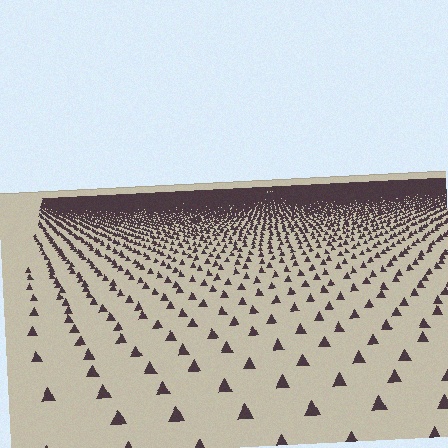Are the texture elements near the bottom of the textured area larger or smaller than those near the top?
Larger. Near the bottom, elements are closer to the viewer and appear at a bigger on-screen size.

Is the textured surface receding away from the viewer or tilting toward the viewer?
The surface is receding away from the viewer. Texture elements get smaller and denser toward the top.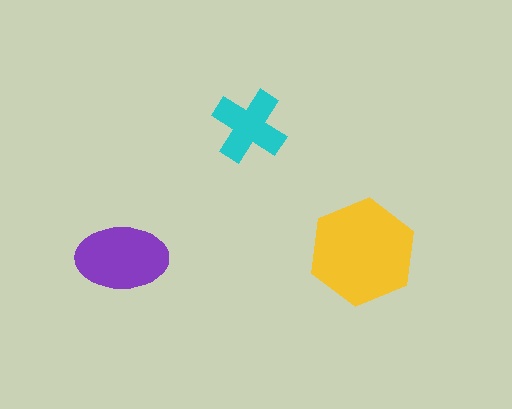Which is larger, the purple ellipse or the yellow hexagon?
The yellow hexagon.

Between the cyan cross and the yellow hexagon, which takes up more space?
The yellow hexagon.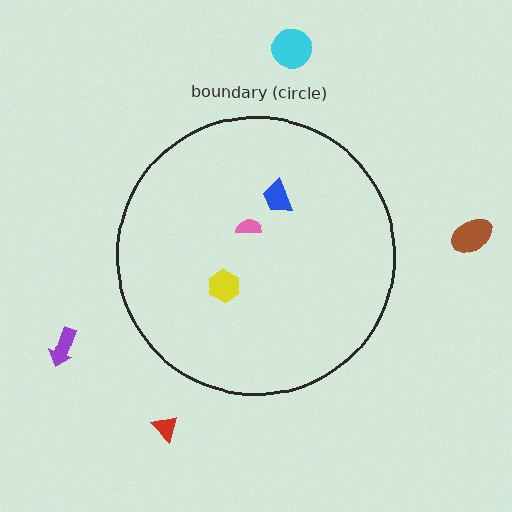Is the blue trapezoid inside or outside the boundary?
Inside.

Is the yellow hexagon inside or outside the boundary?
Inside.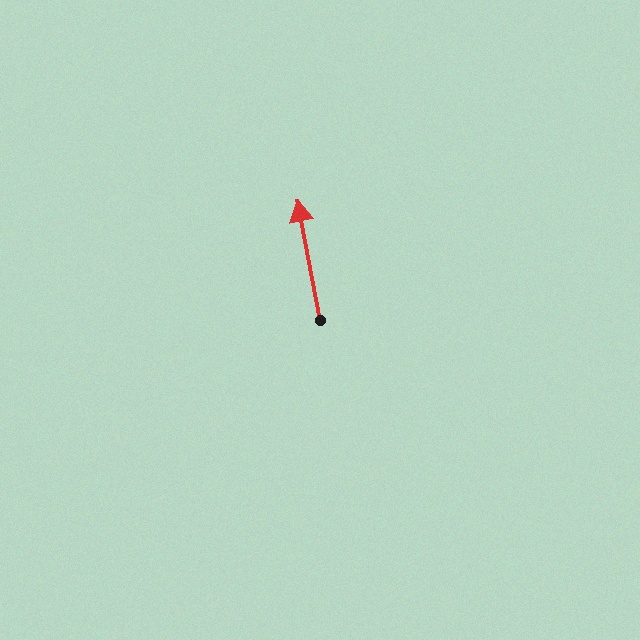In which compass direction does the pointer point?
North.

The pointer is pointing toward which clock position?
Roughly 12 o'clock.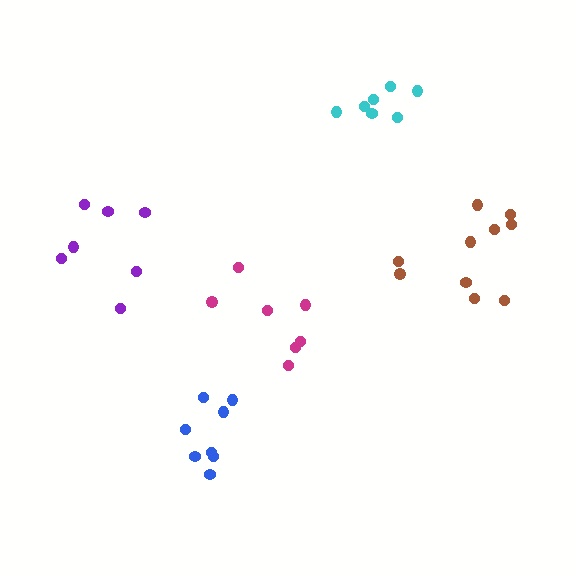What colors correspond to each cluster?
The clusters are colored: purple, brown, blue, cyan, magenta.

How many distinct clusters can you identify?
There are 5 distinct clusters.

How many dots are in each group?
Group 1: 7 dots, Group 2: 10 dots, Group 3: 8 dots, Group 4: 7 dots, Group 5: 7 dots (39 total).